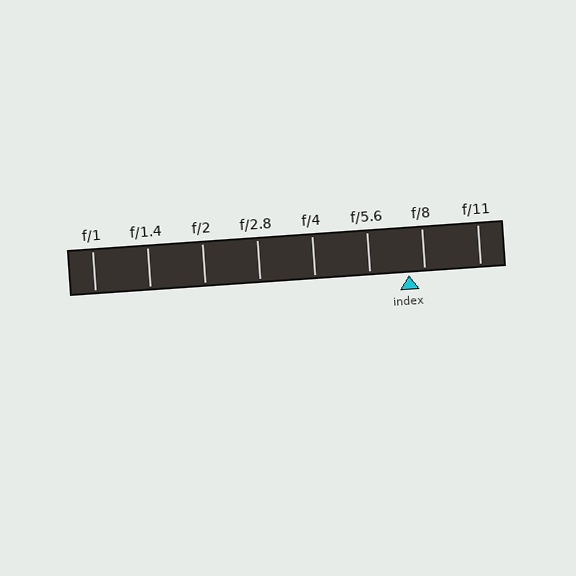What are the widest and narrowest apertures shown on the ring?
The widest aperture shown is f/1 and the narrowest is f/11.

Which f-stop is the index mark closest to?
The index mark is closest to f/8.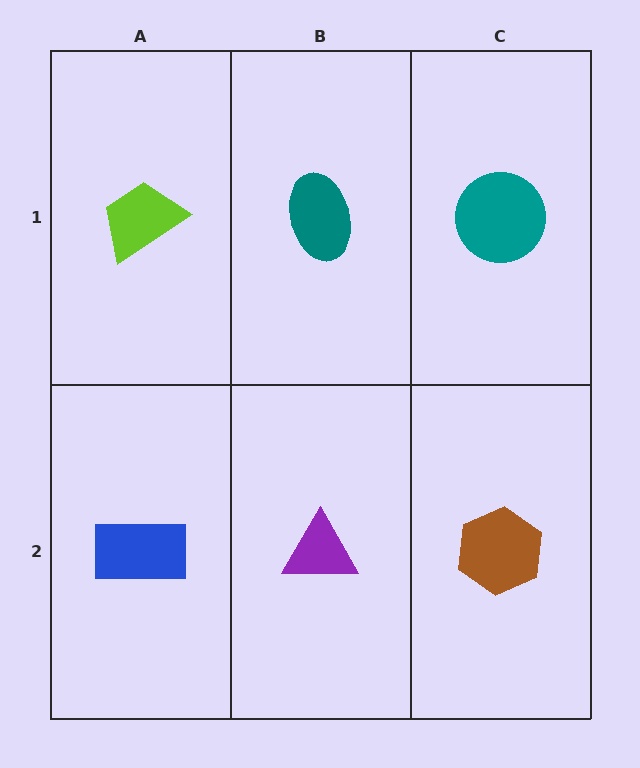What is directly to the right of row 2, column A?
A purple triangle.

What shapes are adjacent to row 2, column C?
A teal circle (row 1, column C), a purple triangle (row 2, column B).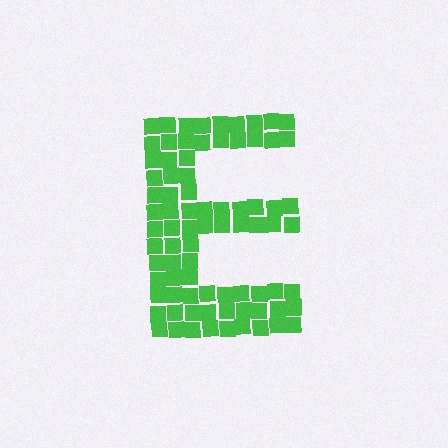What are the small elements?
The small elements are squares.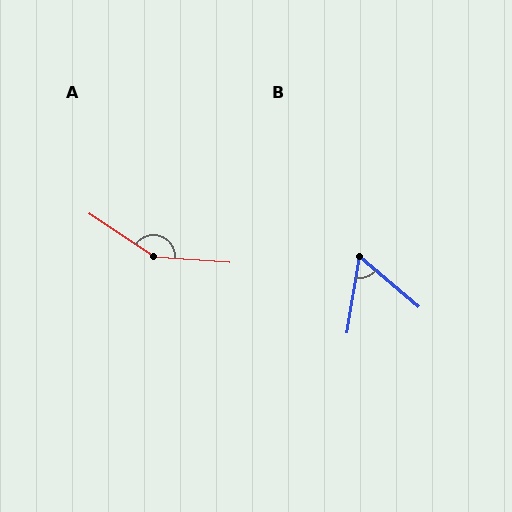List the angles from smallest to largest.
B (58°), A (150°).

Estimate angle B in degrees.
Approximately 58 degrees.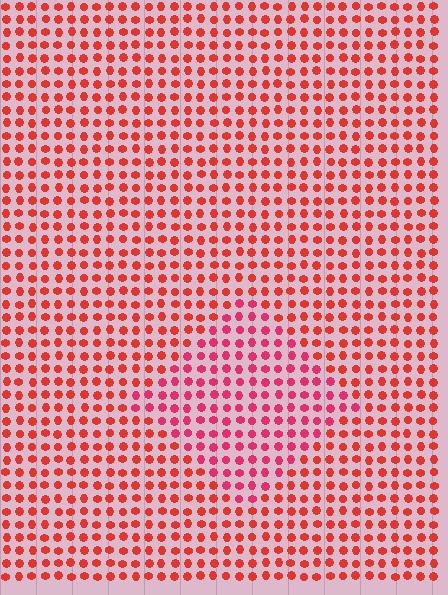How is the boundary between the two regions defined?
The boundary is defined purely by a slight shift in hue (about 24 degrees). Spacing, size, and orientation are identical on both sides.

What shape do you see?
I see a diamond.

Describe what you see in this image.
The image is filled with small red elements in a uniform arrangement. A diamond-shaped region is visible where the elements are tinted to a slightly different hue, forming a subtle color boundary.